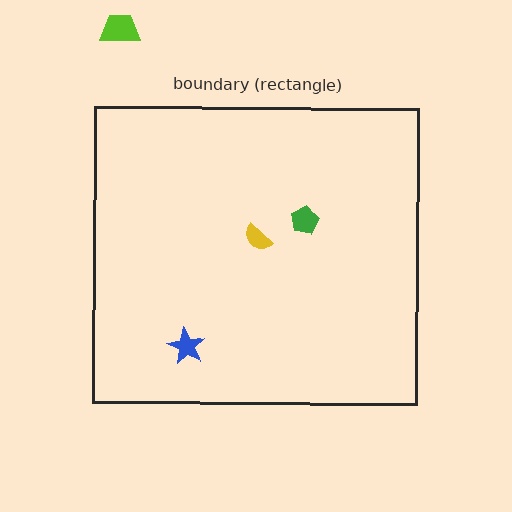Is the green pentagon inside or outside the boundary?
Inside.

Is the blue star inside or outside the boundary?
Inside.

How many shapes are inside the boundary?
3 inside, 1 outside.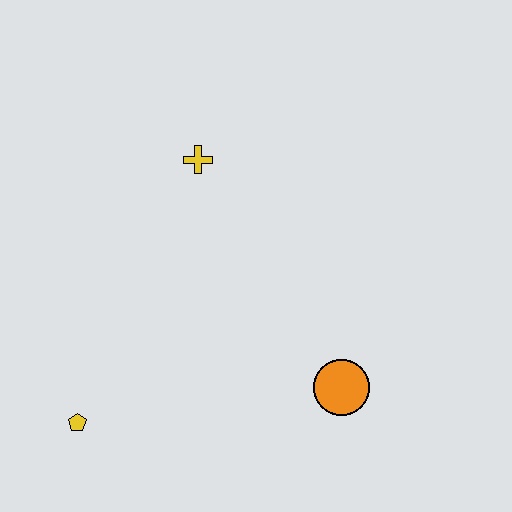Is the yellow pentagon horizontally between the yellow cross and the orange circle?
No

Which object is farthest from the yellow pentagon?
The yellow cross is farthest from the yellow pentagon.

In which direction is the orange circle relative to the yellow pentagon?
The orange circle is to the right of the yellow pentagon.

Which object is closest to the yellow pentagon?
The orange circle is closest to the yellow pentagon.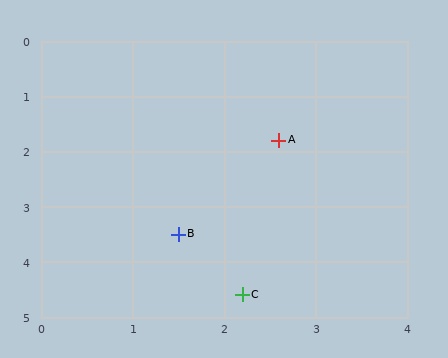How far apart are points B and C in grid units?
Points B and C are about 1.3 grid units apart.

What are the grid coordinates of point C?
Point C is at approximately (2.2, 4.6).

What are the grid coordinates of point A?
Point A is at approximately (2.6, 1.8).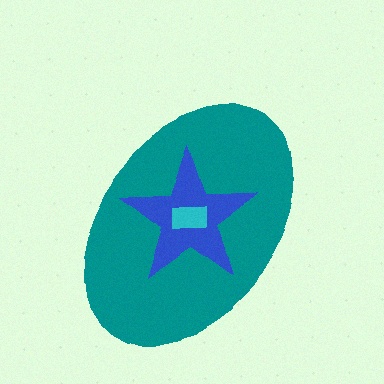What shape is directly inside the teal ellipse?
The blue star.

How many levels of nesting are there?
3.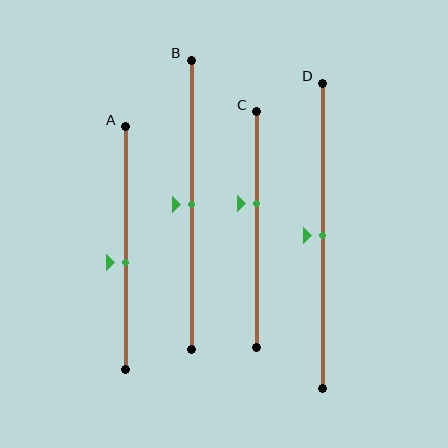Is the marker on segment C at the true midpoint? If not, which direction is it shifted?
No, the marker on segment C is shifted upward by about 11% of the segment length.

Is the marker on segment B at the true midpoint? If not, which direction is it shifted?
Yes, the marker on segment B is at the true midpoint.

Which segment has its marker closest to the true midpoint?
Segment B has its marker closest to the true midpoint.